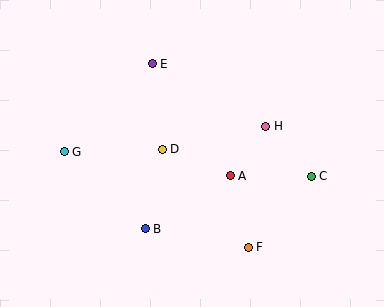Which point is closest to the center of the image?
Point D at (162, 149) is closest to the center.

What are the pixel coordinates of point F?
Point F is at (248, 247).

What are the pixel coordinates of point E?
Point E is at (152, 64).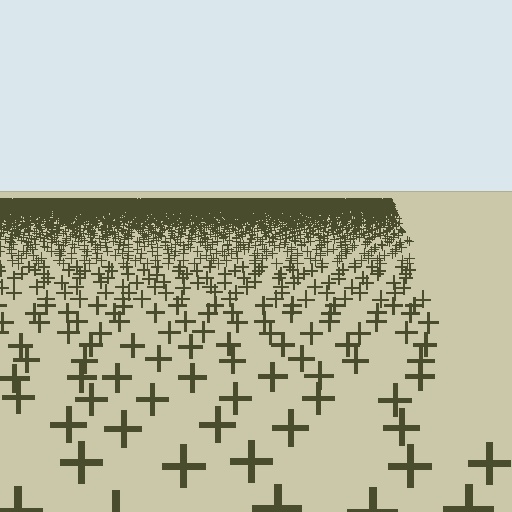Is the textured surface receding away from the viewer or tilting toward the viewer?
The surface is receding away from the viewer. Texture elements get smaller and denser toward the top.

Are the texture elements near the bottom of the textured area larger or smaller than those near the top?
Larger. Near the bottom, elements are closer to the viewer and appear at a bigger on-screen size.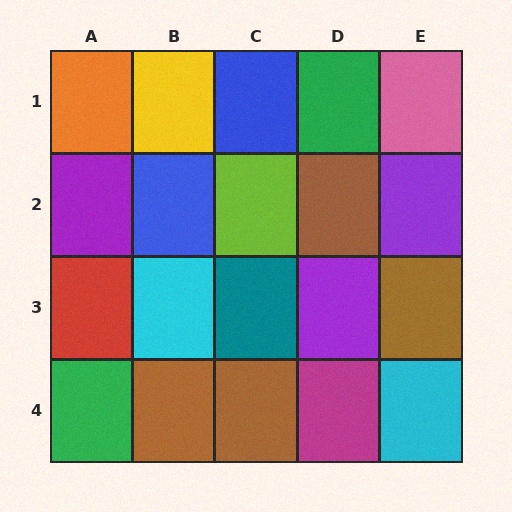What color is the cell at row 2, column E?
Purple.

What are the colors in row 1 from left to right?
Orange, yellow, blue, green, pink.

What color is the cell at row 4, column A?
Green.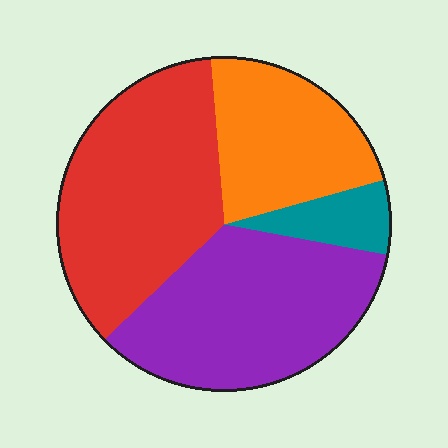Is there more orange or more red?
Red.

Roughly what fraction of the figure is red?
Red covers roughly 35% of the figure.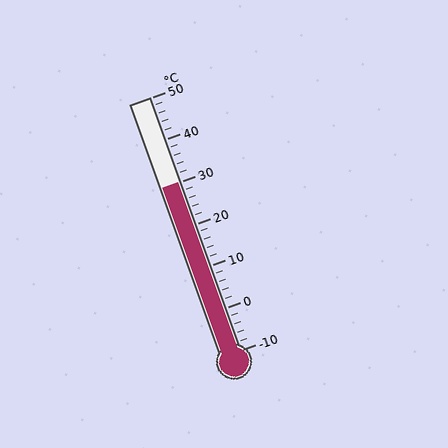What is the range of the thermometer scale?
The thermometer scale ranges from -10°C to 50°C.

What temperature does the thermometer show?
The thermometer shows approximately 30°C.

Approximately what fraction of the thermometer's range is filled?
The thermometer is filled to approximately 65% of its range.